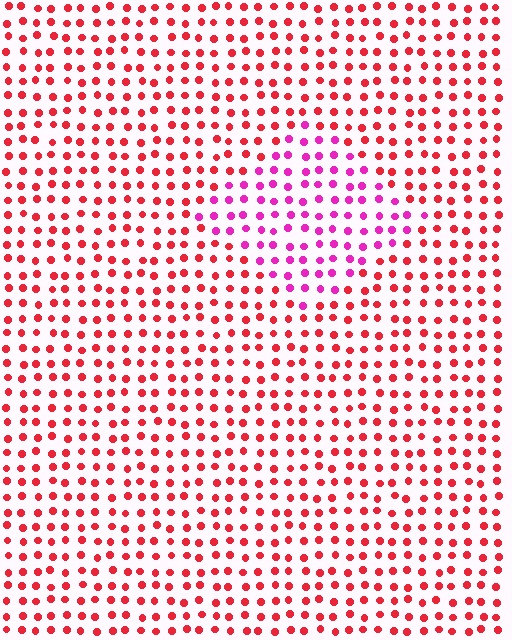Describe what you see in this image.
The image is filled with small red elements in a uniform arrangement. A diamond-shaped region is visible where the elements are tinted to a slightly different hue, forming a subtle color boundary.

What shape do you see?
I see a diamond.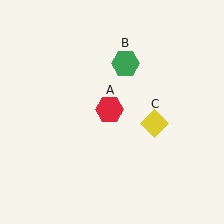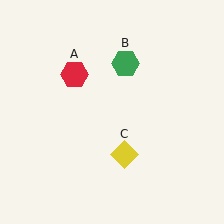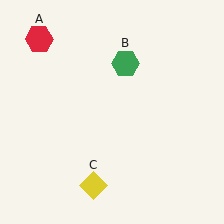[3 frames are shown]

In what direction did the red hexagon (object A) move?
The red hexagon (object A) moved up and to the left.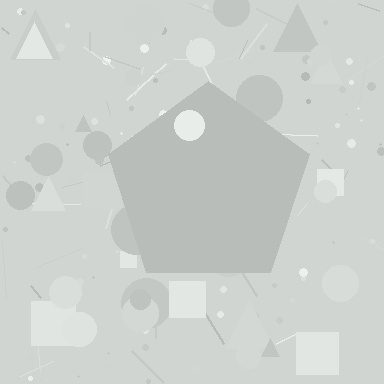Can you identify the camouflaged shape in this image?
The camouflaged shape is a pentagon.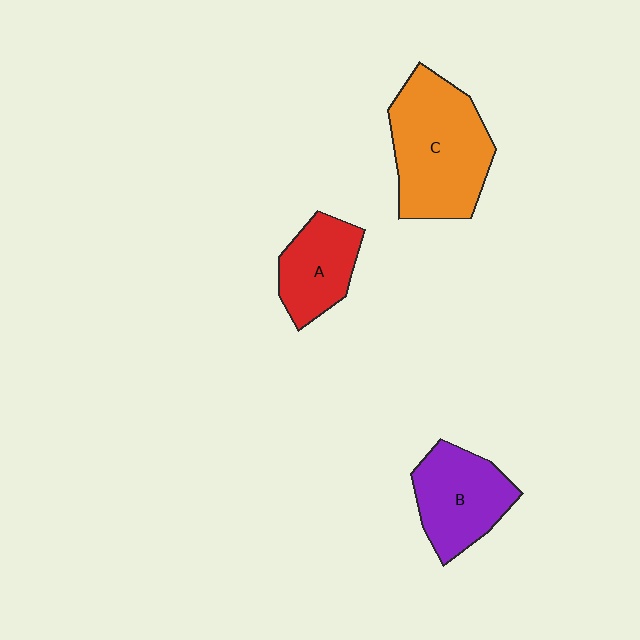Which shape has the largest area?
Shape C (orange).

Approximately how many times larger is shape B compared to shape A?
Approximately 1.3 times.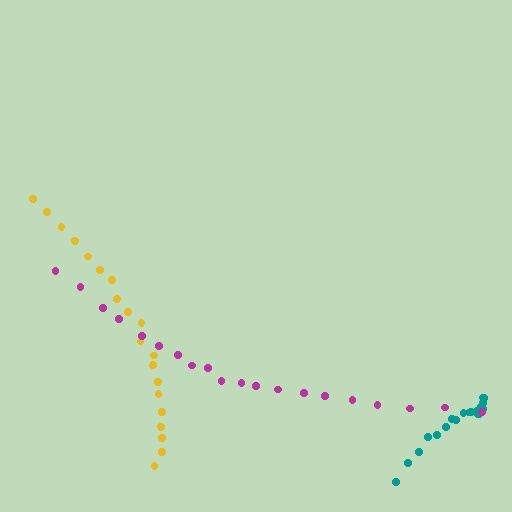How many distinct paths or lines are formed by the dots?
There are 3 distinct paths.